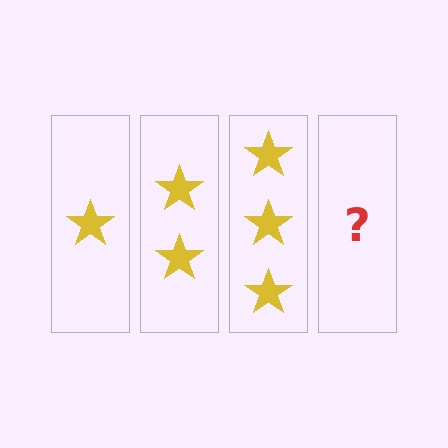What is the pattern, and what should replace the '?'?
The pattern is that each step adds one more star. The '?' should be 4 stars.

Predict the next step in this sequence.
The next step is 4 stars.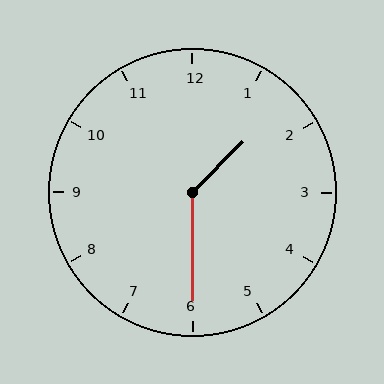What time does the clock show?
1:30.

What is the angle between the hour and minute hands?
Approximately 135 degrees.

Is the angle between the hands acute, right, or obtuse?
It is obtuse.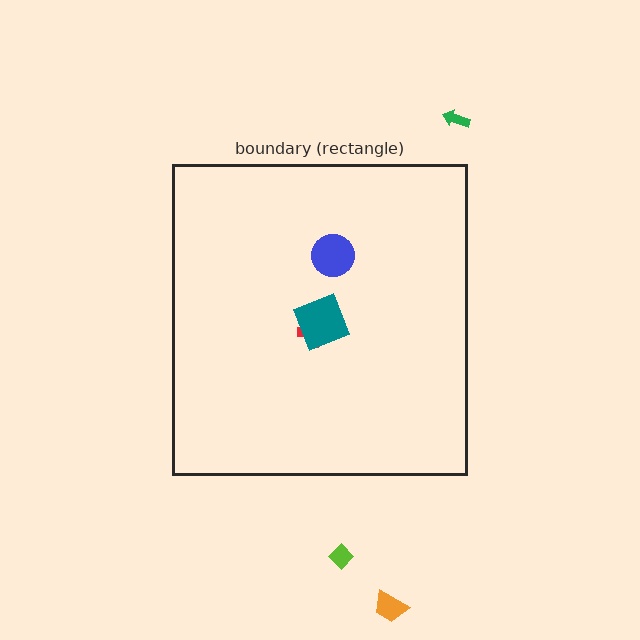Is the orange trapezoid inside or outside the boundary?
Outside.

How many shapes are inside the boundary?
3 inside, 3 outside.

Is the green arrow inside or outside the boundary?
Outside.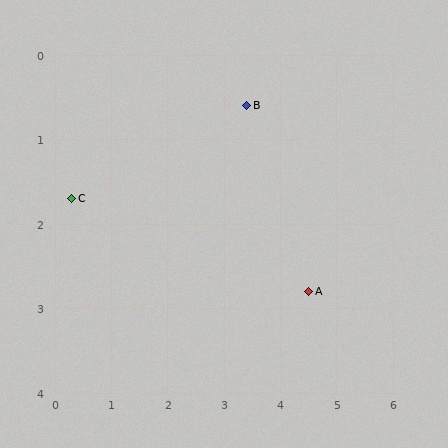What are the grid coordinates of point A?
Point A is at approximately (4.5, 2.8).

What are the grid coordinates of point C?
Point C is at approximately (0.3, 1.7).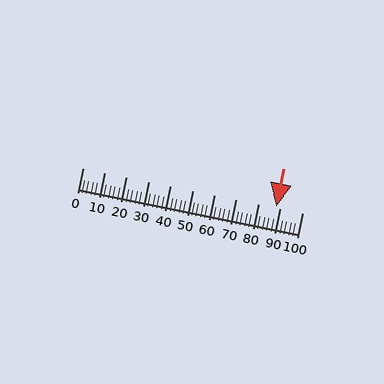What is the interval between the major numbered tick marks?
The major tick marks are spaced 10 units apart.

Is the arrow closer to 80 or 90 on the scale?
The arrow is closer to 90.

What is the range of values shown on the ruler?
The ruler shows values from 0 to 100.